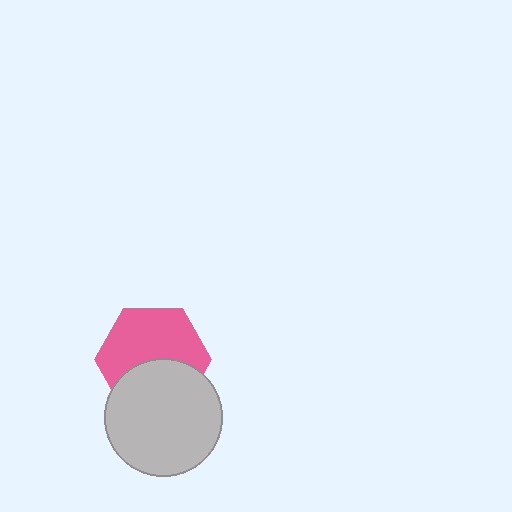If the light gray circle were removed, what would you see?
You would see the complete pink hexagon.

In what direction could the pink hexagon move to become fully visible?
The pink hexagon could move up. That would shift it out from behind the light gray circle entirely.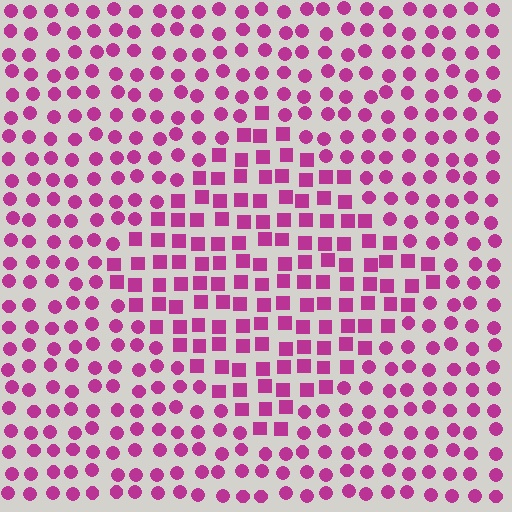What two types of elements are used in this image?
The image uses squares inside the diamond region and circles outside it.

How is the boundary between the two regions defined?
The boundary is defined by a change in element shape: squares inside vs. circles outside. All elements share the same color and spacing.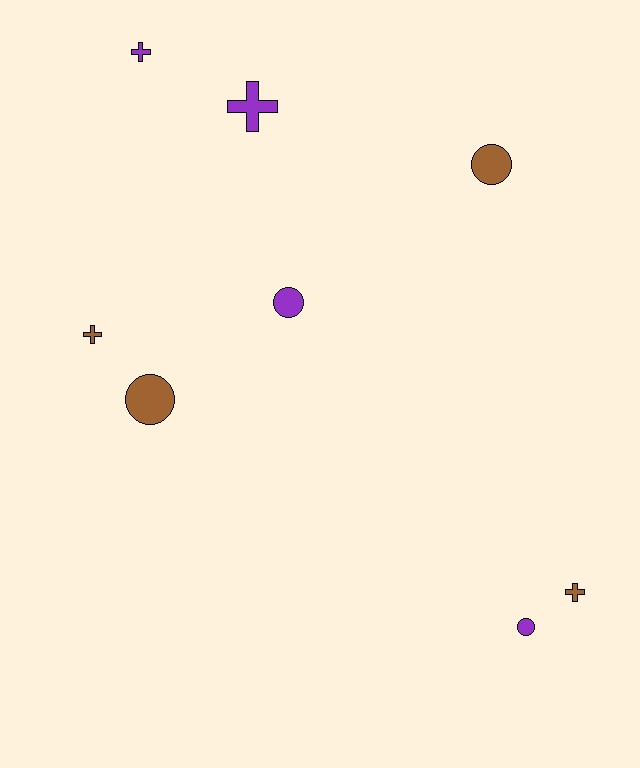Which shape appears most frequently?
Cross, with 4 objects.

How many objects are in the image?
There are 8 objects.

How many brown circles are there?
There are 2 brown circles.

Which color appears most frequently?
Purple, with 4 objects.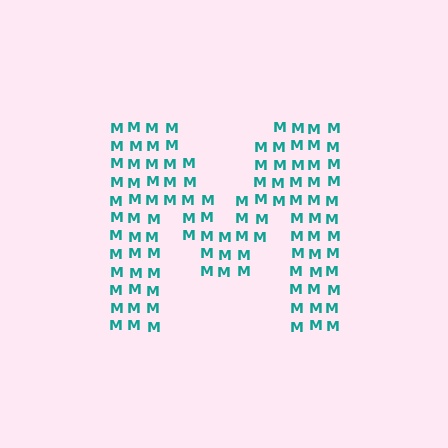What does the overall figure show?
The overall figure shows the letter M.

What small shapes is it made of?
It is made of small letter M's.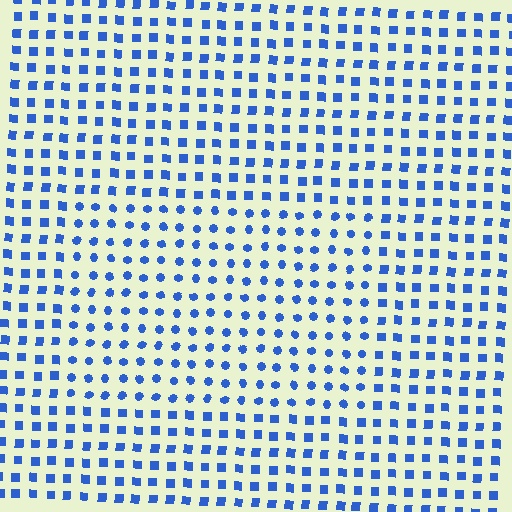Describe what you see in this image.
The image is filled with small blue elements arranged in a uniform grid. A rectangle-shaped region contains circles, while the surrounding area contains squares. The boundary is defined purely by the change in element shape.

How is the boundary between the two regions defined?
The boundary is defined by a change in element shape: circles inside vs. squares outside. All elements share the same color and spacing.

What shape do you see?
I see a rectangle.